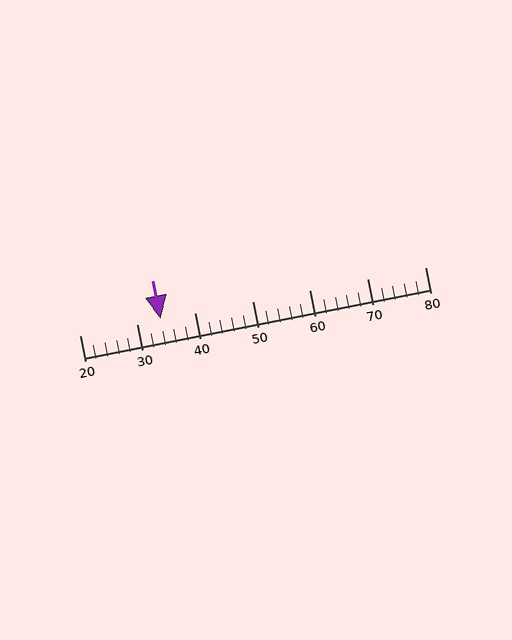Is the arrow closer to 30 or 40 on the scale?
The arrow is closer to 30.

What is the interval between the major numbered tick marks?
The major tick marks are spaced 10 units apart.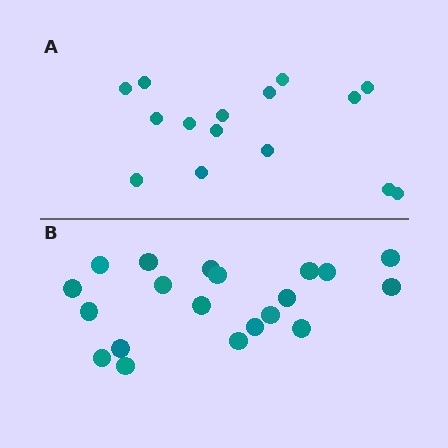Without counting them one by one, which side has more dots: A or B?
Region B (the bottom region) has more dots.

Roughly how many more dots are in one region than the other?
Region B has about 5 more dots than region A.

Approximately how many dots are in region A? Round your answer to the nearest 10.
About 20 dots. (The exact count is 15, which rounds to 20.)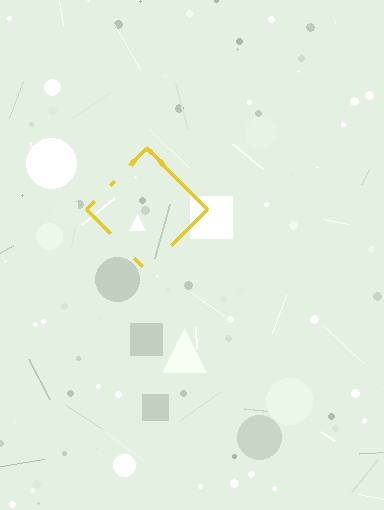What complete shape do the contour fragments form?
The contour fragments form a diamond.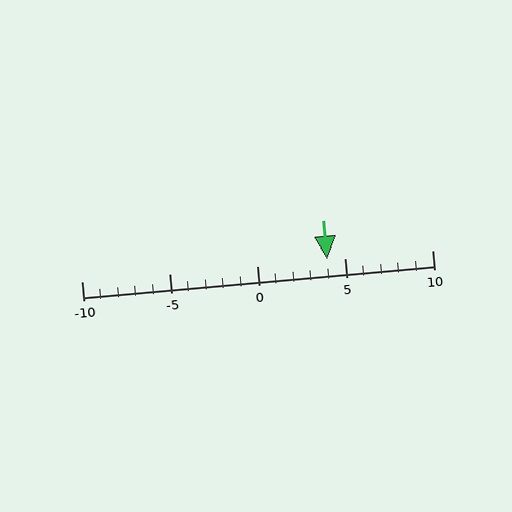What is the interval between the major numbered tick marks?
The major tick marks are spaced 5 units apart.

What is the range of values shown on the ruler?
The ruler shows values from -10 to 10.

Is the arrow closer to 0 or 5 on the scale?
The arrow is closer to 5.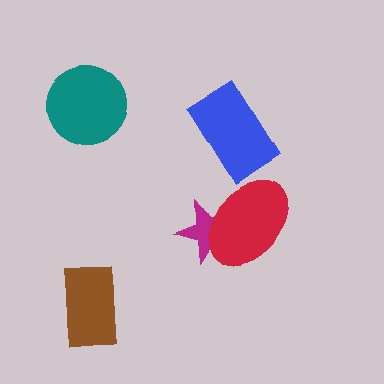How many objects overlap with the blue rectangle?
0 objects overlap with the blue rectangle.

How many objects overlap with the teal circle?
0 objects overlap with the teal circle.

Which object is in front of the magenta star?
The red ellipse is in front of the magenta star.